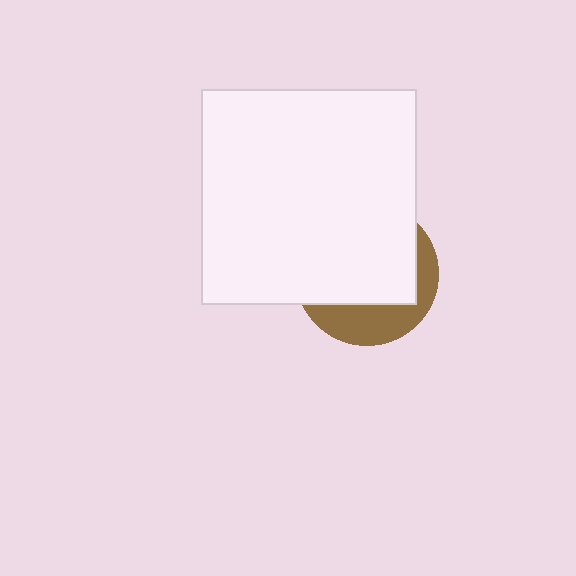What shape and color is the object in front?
The object in front is a white square.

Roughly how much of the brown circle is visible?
A small part of it is visible (roughly 31%).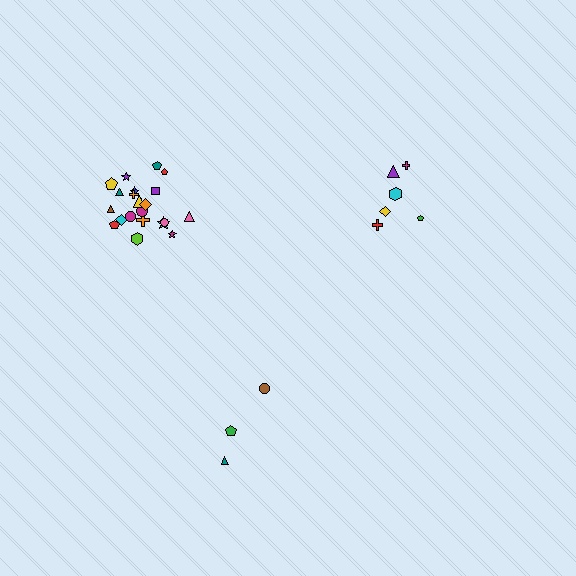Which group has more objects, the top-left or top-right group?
The top-left group.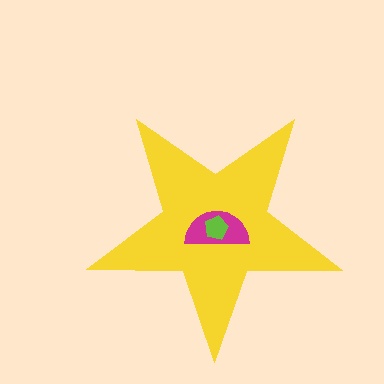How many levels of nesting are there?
3.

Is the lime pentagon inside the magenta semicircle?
Yes.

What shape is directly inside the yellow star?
The magenta semicircle.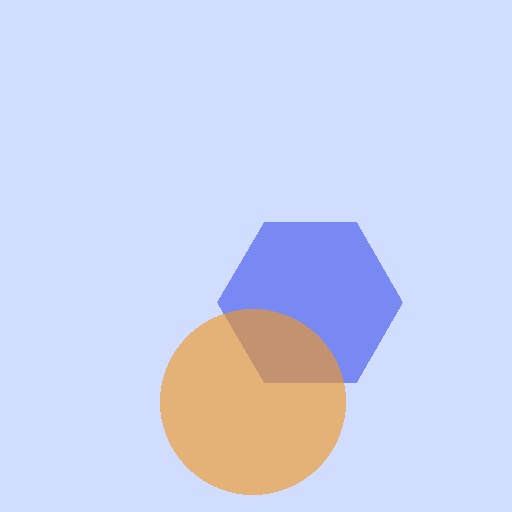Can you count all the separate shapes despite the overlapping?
Yes, there are 2 separate shapes.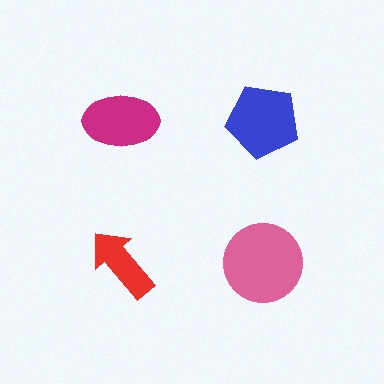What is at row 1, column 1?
A magenta ellipse.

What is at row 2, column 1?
A red arrow.